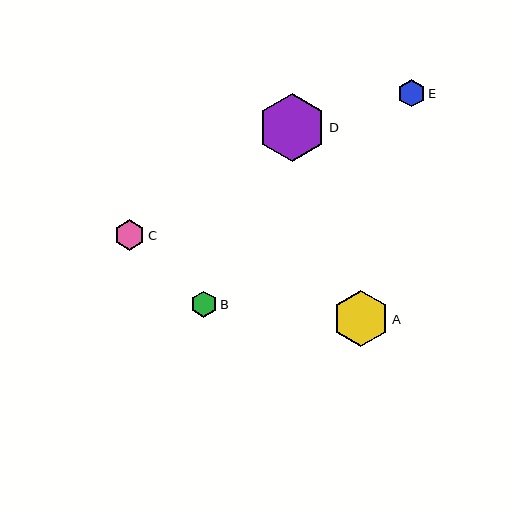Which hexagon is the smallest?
Hexagon B is the smallest with a size of approximately 26 pixels.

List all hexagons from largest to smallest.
From largest to smallest: D, A, C, E, B.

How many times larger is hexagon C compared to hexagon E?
Hexagon C is approximately 1.1 times the size of hexagon E.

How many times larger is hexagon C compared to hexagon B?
Hexagon C is approximately 1.2 times the size of hexagon B.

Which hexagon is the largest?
Hexagon D is the largest with a size of approximately 68 pixels.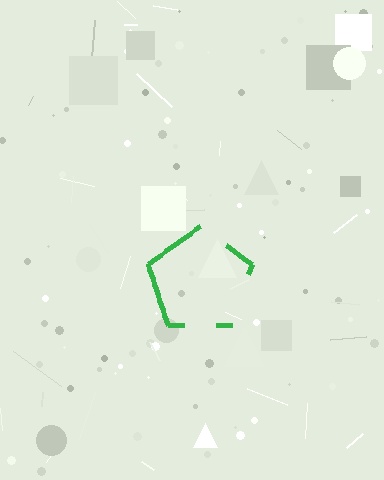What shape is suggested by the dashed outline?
The dashed outline suggests a pentagon.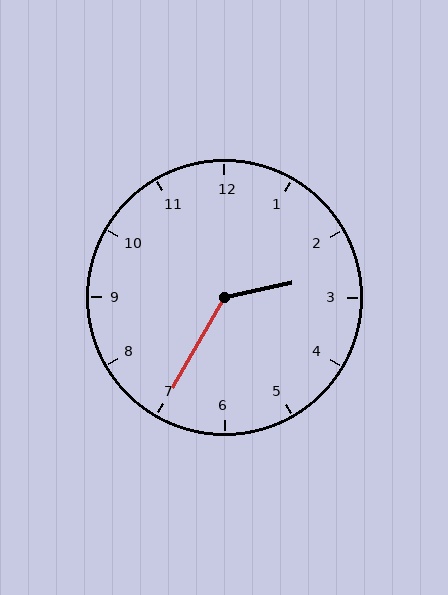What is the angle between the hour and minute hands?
Approximately 132 degrees.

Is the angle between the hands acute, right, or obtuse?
It is obtuse.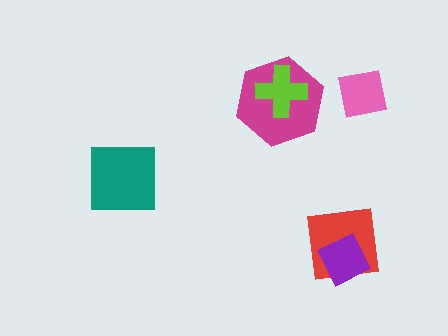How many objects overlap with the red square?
1 object overlaps with the red square.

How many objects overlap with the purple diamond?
1 object overlaps with the purple diamond.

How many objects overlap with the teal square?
0 objects overlap with the teal square.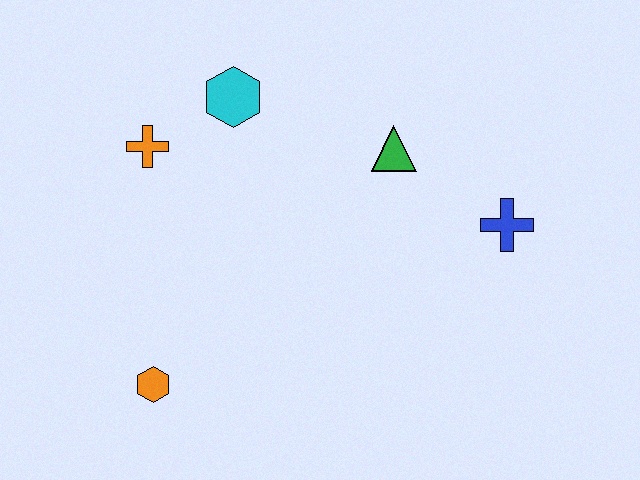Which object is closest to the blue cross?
The green triangle is closest to the blue cross.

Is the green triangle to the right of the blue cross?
No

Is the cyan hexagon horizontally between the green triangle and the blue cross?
No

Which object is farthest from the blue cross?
The orange hexagon is farthest from the blue cross.